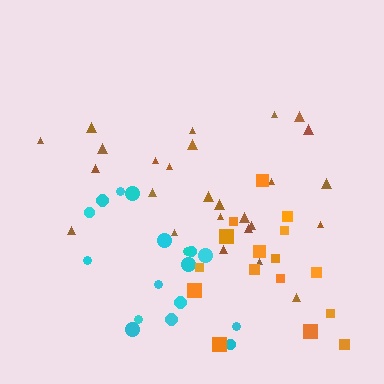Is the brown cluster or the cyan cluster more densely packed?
Brown.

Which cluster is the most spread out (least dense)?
Cyan.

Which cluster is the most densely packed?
Brown.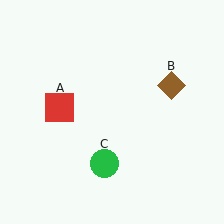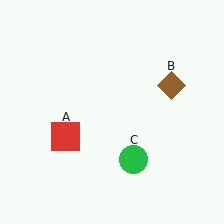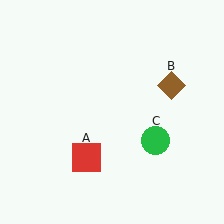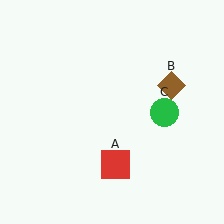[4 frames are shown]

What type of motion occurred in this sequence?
The red square (object A), green circle (object C) rotated counterclockwise around the center of the scene.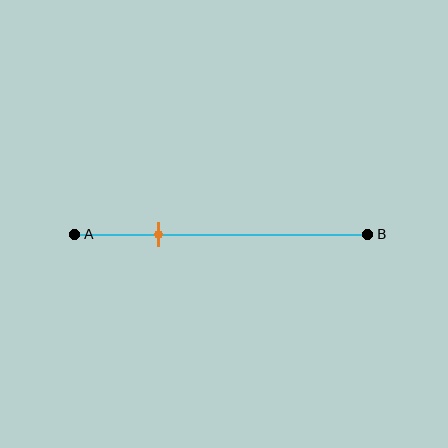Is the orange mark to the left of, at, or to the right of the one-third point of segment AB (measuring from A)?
The orange mark is to the left of the one-third point of segment AB.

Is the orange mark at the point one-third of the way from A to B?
No, the mark is at about 30% from A, not at the 33% one-third point.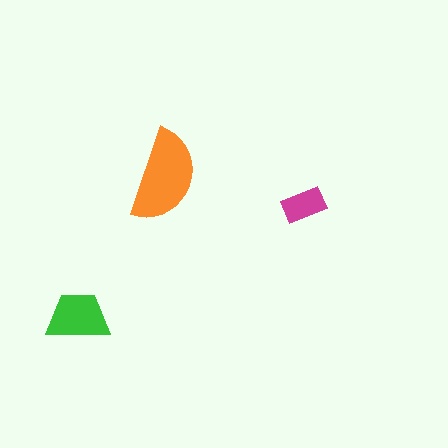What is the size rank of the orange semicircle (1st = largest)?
1st.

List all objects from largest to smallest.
The orange semicircle, the green trapezoid, the magenta rectangle.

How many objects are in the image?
There are 3 objects in the image.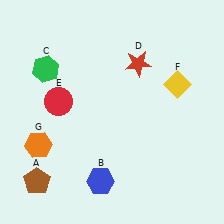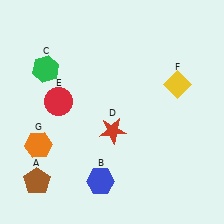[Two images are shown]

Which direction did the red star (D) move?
The red star (D) moved down.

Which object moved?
The red star (D) moved down.